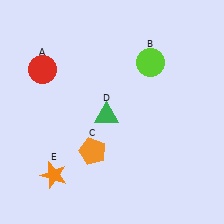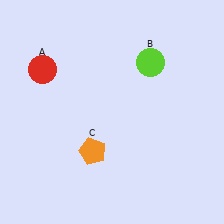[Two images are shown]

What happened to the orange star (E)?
The orange star (E) was removed in Image 2. It was in the bottom-left area of Image 1.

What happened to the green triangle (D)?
The green triangle (D) was removed in Image 2. It was in the bottom-left area of Image 1.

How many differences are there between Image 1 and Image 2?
There are 2 differences between the two images.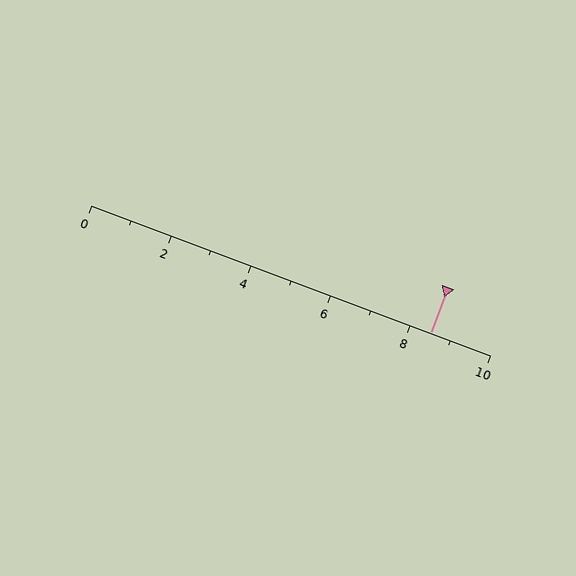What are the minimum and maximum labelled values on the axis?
The axis runs from 0 to 10.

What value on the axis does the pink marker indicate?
The marker indicates approximately 8.5.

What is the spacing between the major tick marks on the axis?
The major ticks are spaced 2 apart.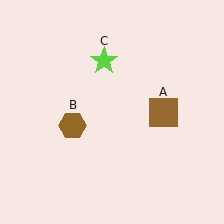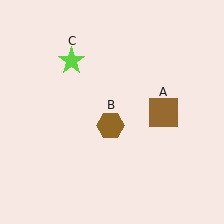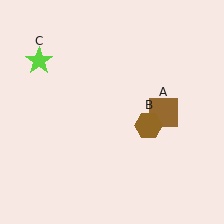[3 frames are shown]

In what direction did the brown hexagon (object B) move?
The brown hexagon (object B) moved right.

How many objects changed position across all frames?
2 objects changed position: brown hexagon (object B), lime star (object C).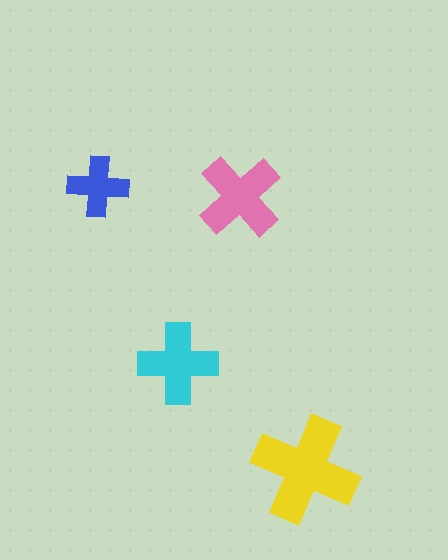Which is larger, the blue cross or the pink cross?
The pink one.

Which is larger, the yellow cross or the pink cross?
The yellow one.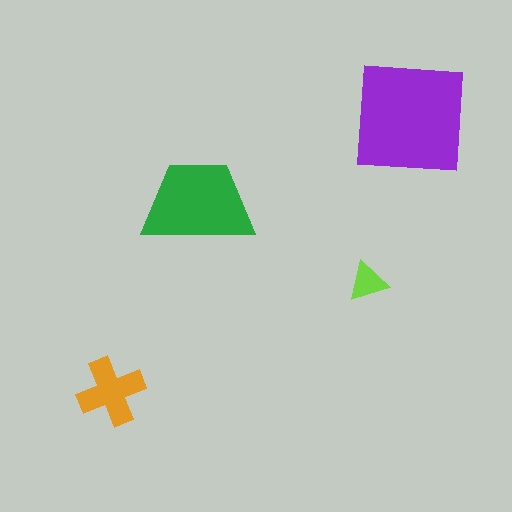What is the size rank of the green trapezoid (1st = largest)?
2nd.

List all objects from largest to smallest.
The purple square, the green trapezoid, the orange cross, the lime triangle.